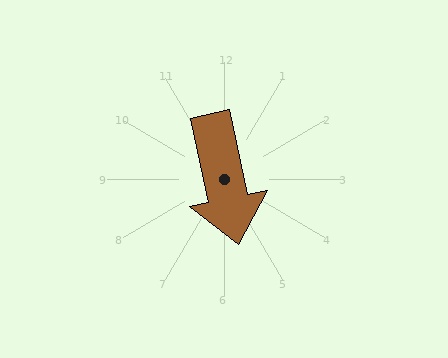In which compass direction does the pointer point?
South.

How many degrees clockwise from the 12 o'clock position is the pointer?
Approximately 168 degrees.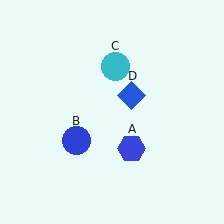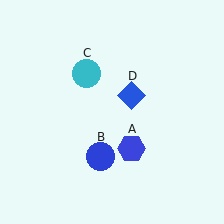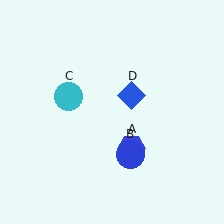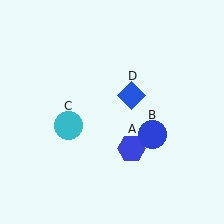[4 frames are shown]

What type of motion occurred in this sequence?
The blue circle (object B), cyan circle (object C) rotated counterclockwise around the center of the scene.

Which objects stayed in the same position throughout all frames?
Blue hexagon (object A) and blue diamond (object D) remained stationary.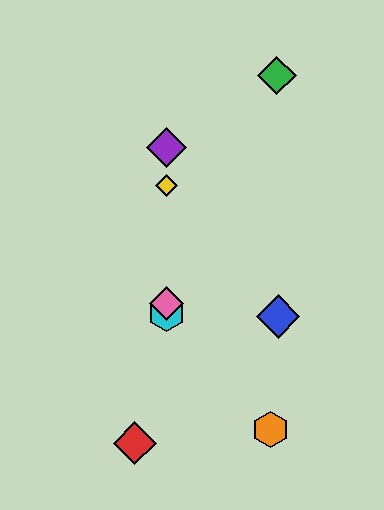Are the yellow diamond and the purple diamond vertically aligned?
Yes, both are at x≈167.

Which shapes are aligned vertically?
The yellow diamond, the purple diamond, the cyan hexagon, the pink diamond are aligned vertically.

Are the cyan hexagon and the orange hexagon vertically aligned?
No, the cyan hexagon is at x≈167 and the orange hexagon is at x≈270.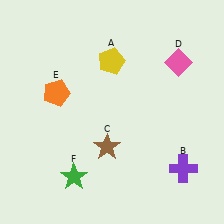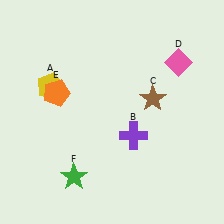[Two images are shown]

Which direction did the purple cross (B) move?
The purple cross (B) moved left.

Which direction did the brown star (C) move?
The brown star (C) moved up.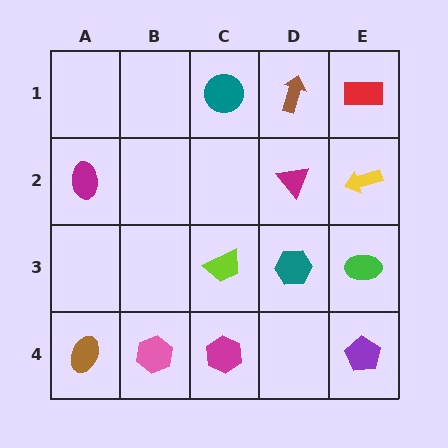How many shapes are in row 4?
4 shapes.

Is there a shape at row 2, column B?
No, that cell is empty.